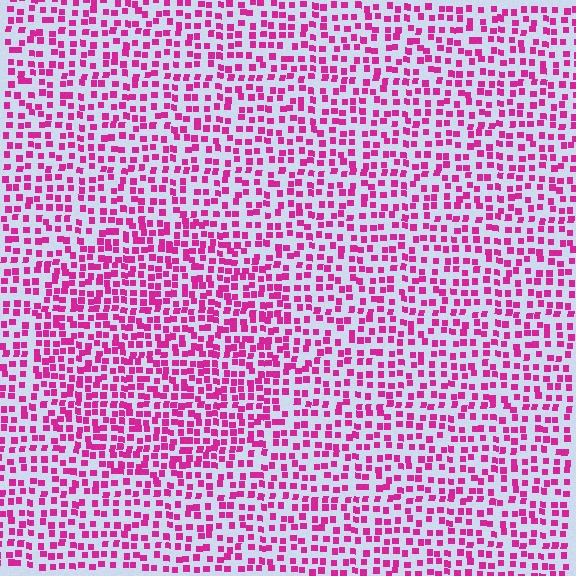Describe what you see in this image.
The image contains small magenta elements arranged at two different densities. A circle-shaped region is visible where the elements are more densely packed than the surrounding area.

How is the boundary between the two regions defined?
The boundary is defined by a change in element density (approximately 1.5x ratio). All elements are the same color, size, and shape.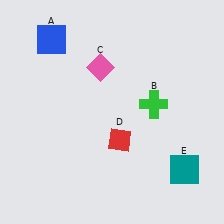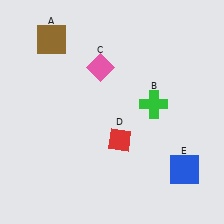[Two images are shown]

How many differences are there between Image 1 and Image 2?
There are 2 differences between the two images.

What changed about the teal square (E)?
In Image 1, E is teal. In Image 2, it changed to blue.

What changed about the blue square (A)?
In Image 1, A is blue. In Image 2, it changed to brown.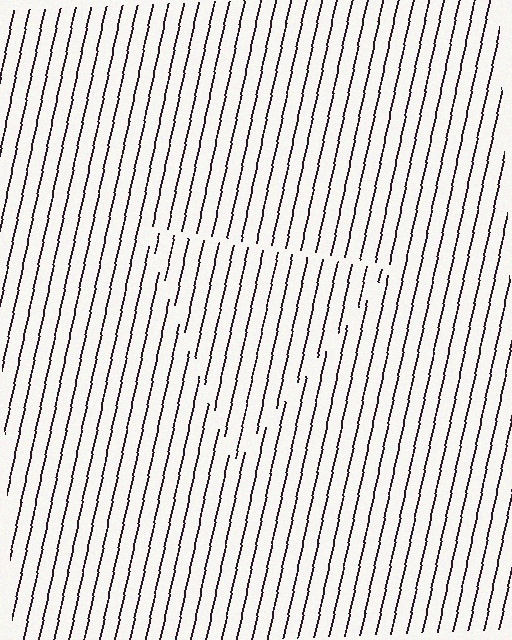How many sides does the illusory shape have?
3 sides — the line-ends trace a triangle.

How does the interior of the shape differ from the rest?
The interior of the shape contains the same grating, shifted by half a period — the contour is defined by the phase discontinuity where line-ends from the inner and outer gratings abut.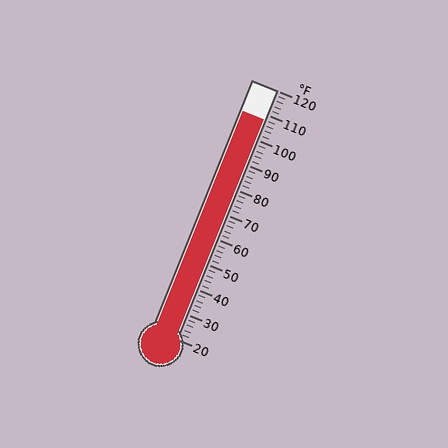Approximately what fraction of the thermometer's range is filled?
The thermometer is filled to approximately 90% of its range.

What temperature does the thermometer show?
The thermometer shows approximately 108°F.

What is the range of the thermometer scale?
The thermometer scale ranges from 20°F to 120°F.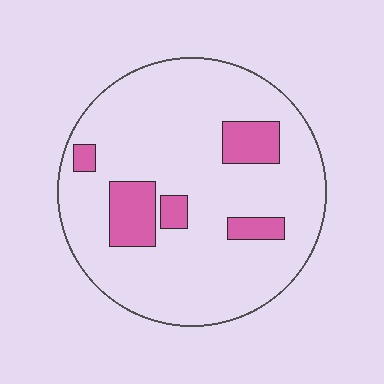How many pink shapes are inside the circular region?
5.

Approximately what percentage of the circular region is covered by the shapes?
Approximately 15%.